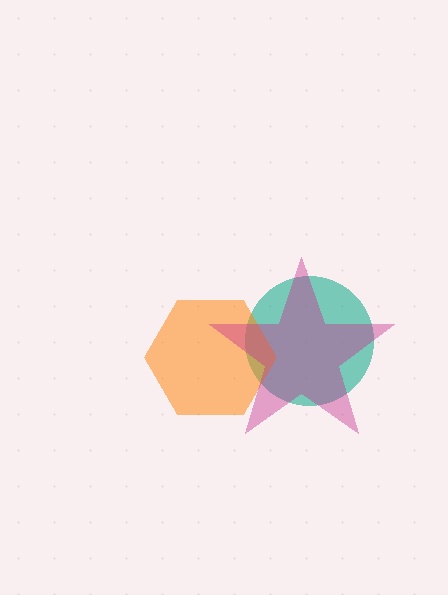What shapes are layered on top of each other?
The layered shapes are: a teal circle, an orange hexagon, a magenta star.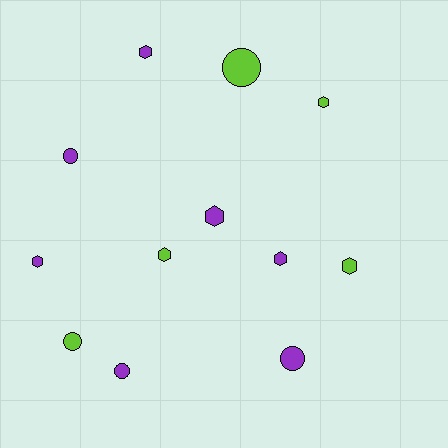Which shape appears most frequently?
Hexagon, with 7 objects.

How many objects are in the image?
There are 12 objects.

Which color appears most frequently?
Purple, with 7 objects.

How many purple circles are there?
There are 3 purple circles.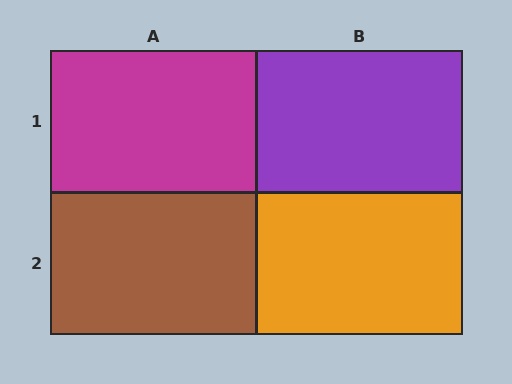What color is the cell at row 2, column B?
Orange.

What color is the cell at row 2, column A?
Brown.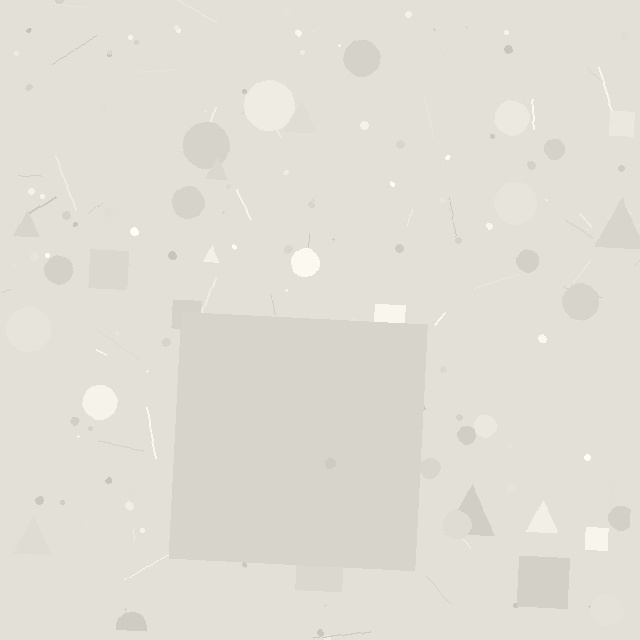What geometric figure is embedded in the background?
A square is embedded in the background.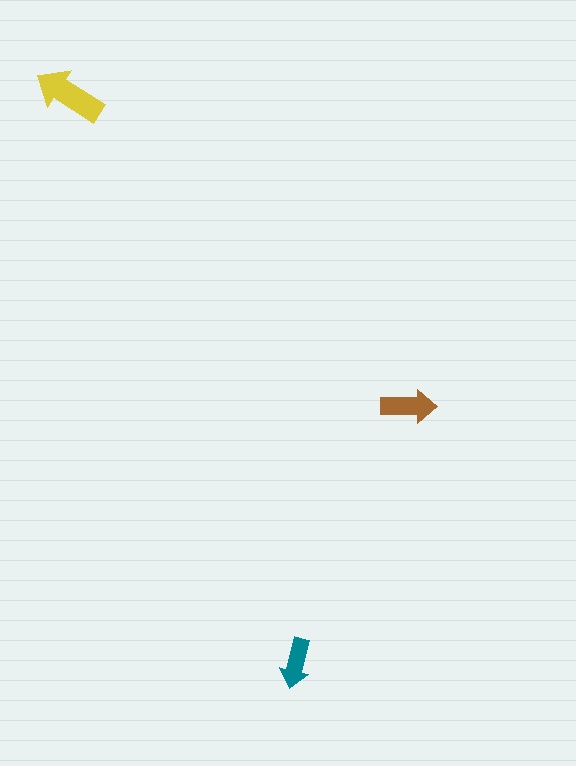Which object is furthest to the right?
The brown arrow is rightmost.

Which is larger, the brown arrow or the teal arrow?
The brown one.